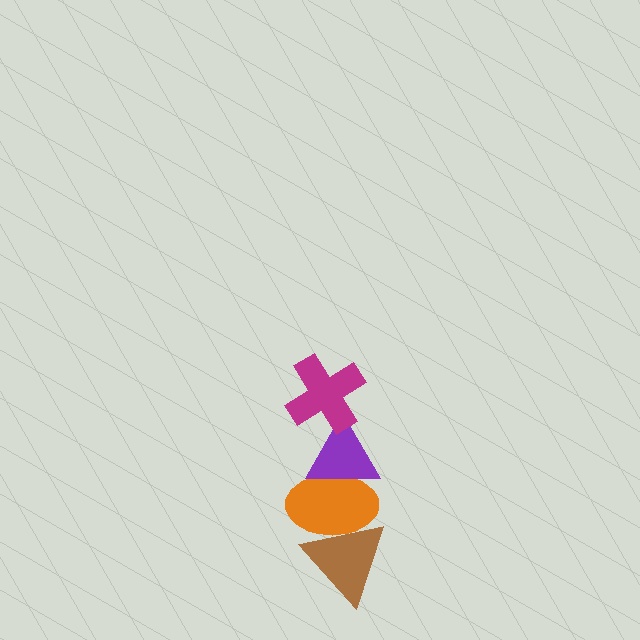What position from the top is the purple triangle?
The purple triangle is 2nd from the top.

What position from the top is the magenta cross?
The magenta cross is 1st from the top.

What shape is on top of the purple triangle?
The magenta cross is on top of the purple triangle.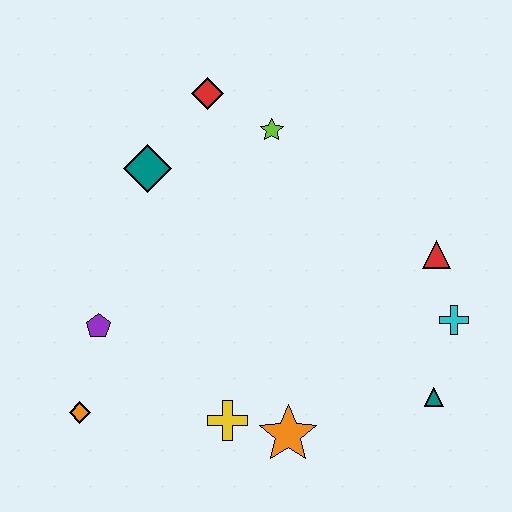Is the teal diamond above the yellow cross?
Yes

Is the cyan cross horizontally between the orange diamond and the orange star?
No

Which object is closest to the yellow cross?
The orange star is closest to the yellow cross.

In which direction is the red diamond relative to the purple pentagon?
The red diamond is above the purple pentagon.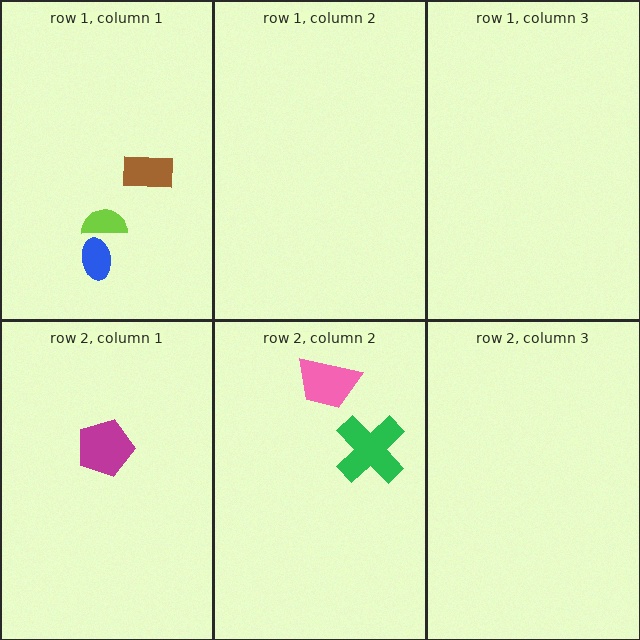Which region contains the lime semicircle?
The row 1, column 1 region.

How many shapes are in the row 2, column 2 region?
2.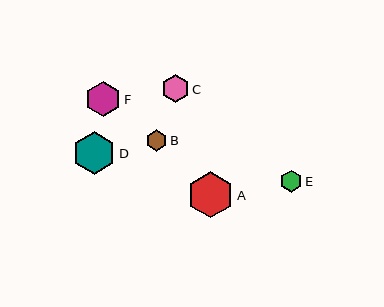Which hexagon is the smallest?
Hexagon B is the smallest with a size of approximately 21 pixels.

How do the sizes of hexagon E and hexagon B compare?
Hexagon E and hexagon B are approximately the same size.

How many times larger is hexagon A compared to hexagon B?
Hexagon A is approximately 2.2 times the size of hexagon B.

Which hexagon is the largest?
Hexagon A is the largest with a size of approximately 46 pixels.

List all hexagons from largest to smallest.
From largest to smallest: A, D, F, C, E, B.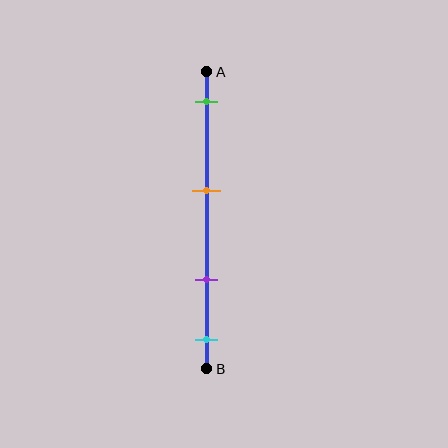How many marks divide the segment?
There are 4 marks dividing the segment.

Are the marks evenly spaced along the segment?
No, the marks are not evenly spaced.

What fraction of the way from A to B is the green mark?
The green mark is approximately 10% (0.1) of the way from A to B.